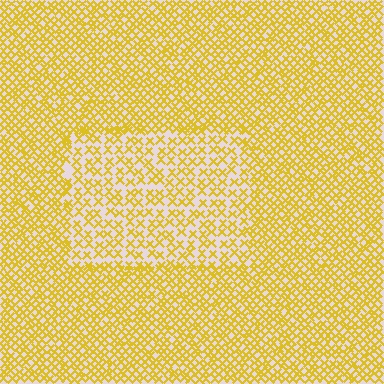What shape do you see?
I see a rectangle.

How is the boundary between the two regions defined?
The boundary is defined by a change in element density (approximately 1.8x ratio). All elements are the same color, size, and shape.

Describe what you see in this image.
The image contains small yellow elements arranged at two different densities. A rectangle-shaped region is visible where the elements are less densely packed than the surrounding area.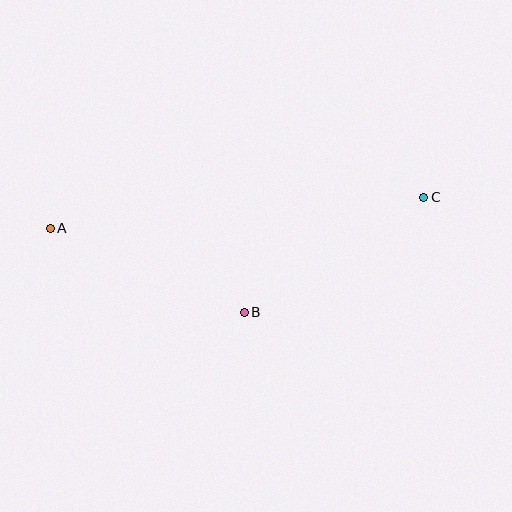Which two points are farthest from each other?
Points A and C are farthest from each other.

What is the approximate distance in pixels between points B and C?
The distance between B and C is approximately 213 pixels.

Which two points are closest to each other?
Points A and B are closest to each other.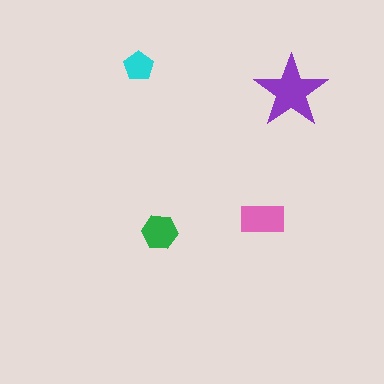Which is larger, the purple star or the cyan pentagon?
The purple star.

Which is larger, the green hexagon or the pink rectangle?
The pink rectangle.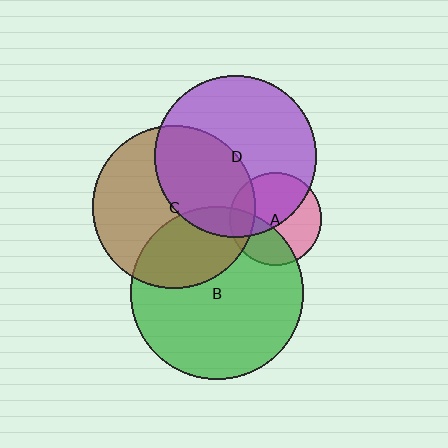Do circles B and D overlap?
Yes.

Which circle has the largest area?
Circle B (green).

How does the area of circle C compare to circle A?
Approximately 3.1 times.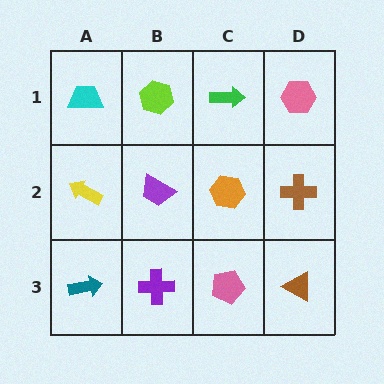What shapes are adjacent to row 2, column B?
A lime hexagon (row 1, column B), a purple cross (row 3, column B), a yellow arrow (row 2, column A), an orange hexagon (row 2, column C).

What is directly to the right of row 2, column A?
A purple trapezoid.